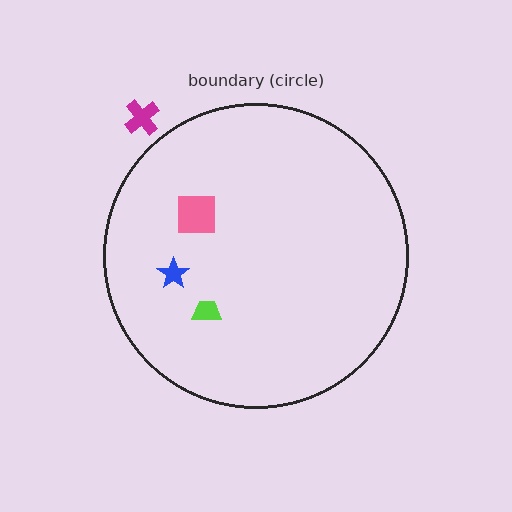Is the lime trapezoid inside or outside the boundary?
Inside.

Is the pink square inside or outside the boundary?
Inside.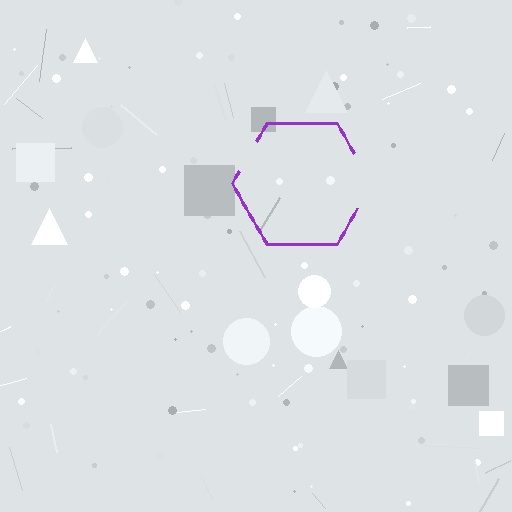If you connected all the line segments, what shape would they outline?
They would outline a hexagon.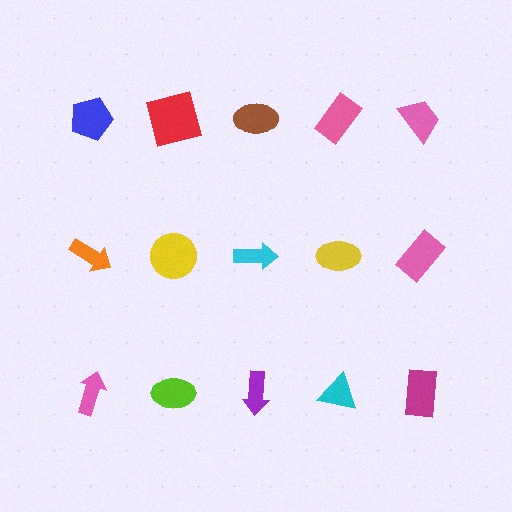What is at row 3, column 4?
A cyan triangle.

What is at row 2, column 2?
A yellow circle.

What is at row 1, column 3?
A brown ellipse.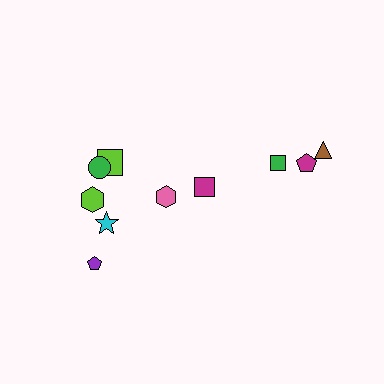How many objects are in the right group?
There are 4 objects.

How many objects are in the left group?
There are 6 objects.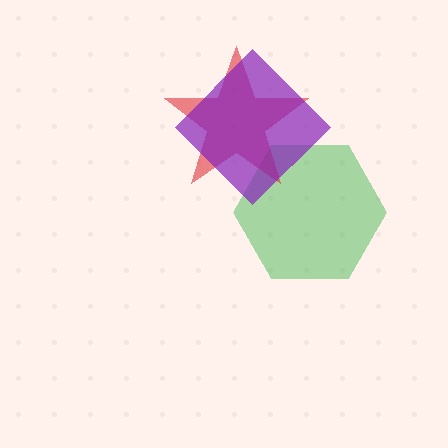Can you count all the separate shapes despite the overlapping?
Yes, there are 3 separate shapes.